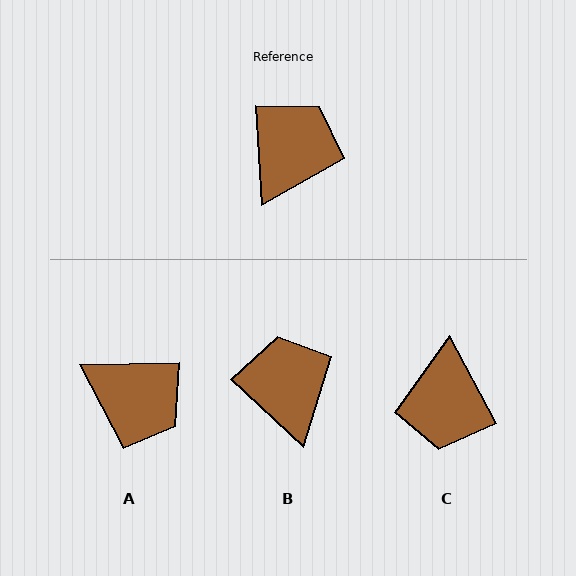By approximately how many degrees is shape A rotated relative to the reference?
Approximately 93 degrees clockwise.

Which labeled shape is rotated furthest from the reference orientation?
C, about 155 degrees away.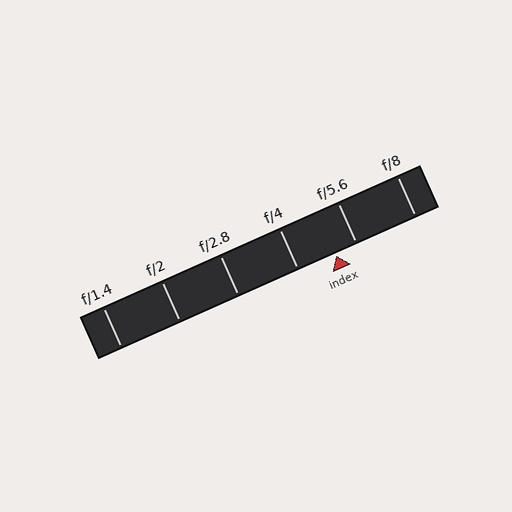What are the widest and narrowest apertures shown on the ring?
The widest aperture shown is f/1.4 and the narrowest is f/8.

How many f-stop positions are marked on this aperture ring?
There are 6 f-stop positions marked.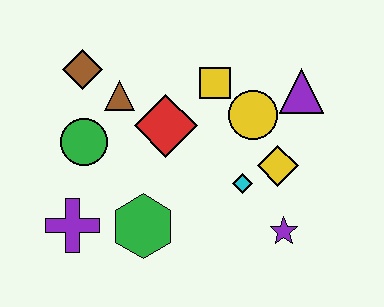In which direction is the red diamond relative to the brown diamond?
The red diamond is to the right of the brown diamond.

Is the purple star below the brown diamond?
Yes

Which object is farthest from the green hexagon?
The purple triangle is farthest from the green hexagon.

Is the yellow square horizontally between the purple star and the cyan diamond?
No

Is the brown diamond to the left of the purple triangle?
Yes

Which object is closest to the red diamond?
The brown triangle is closest to the red diamond.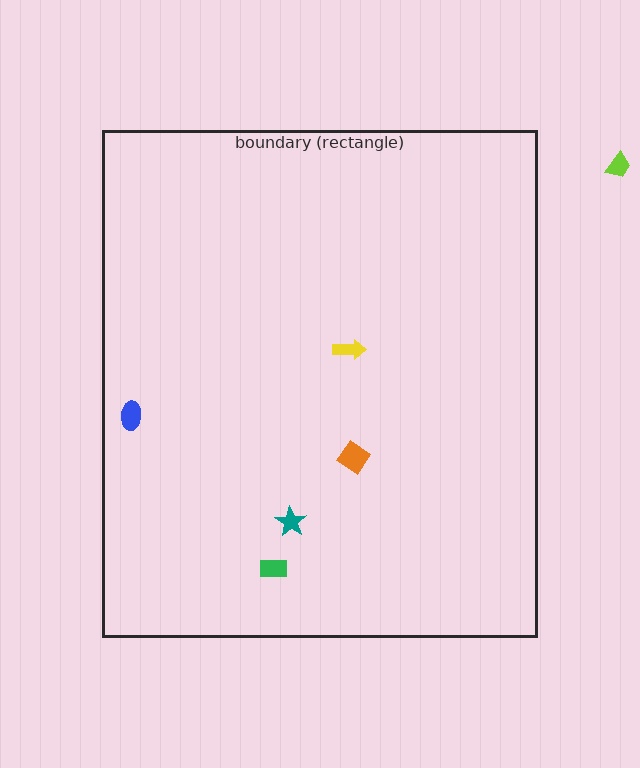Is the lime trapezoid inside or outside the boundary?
Outside.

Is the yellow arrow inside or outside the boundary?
Inside.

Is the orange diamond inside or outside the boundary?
Inside.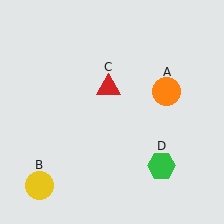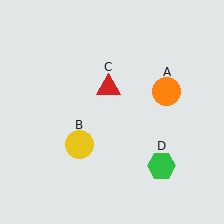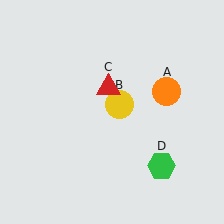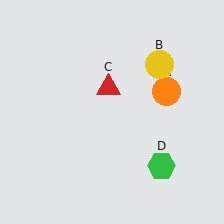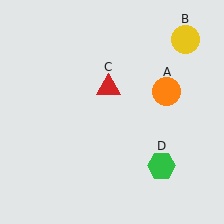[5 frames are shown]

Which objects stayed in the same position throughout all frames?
Orange circle (object A) and red triangle (object C) and green hexagon (object D) remained stationary.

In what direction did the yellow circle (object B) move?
The yellow circle (object B) moved up and to the right.